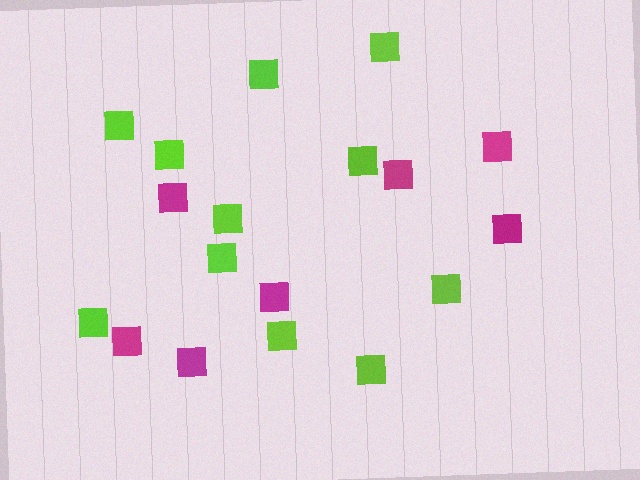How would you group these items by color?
There are 2 groups: one group of magenta squares (7) and one group of lime squares (11).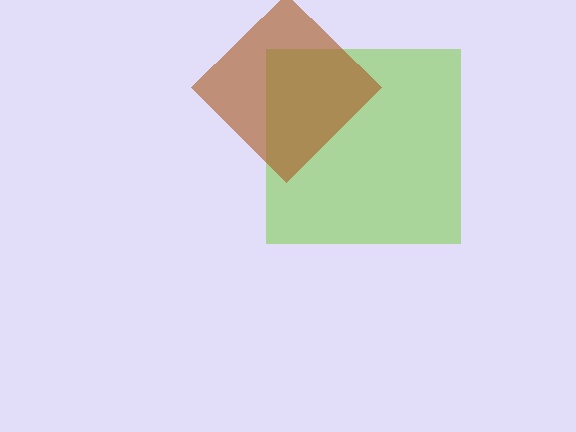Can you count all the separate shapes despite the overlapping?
Yes, there are 2 separate shapes.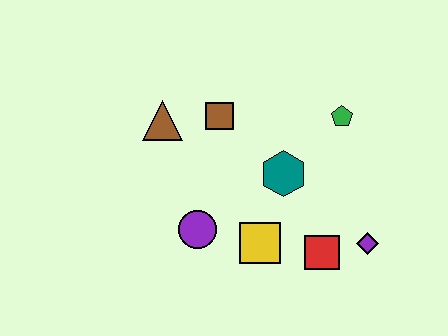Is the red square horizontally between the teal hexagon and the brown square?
No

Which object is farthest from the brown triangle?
The purple diamond is farthest from the brown triangle.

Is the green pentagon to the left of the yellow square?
No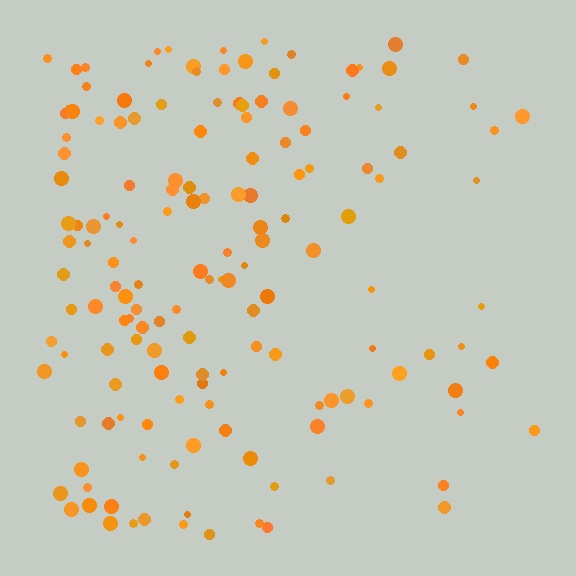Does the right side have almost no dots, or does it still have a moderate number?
Still a moderate number, just noticeably fewer than the left.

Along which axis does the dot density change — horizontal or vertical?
Horizontal.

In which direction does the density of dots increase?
From right to left, with the left side densest.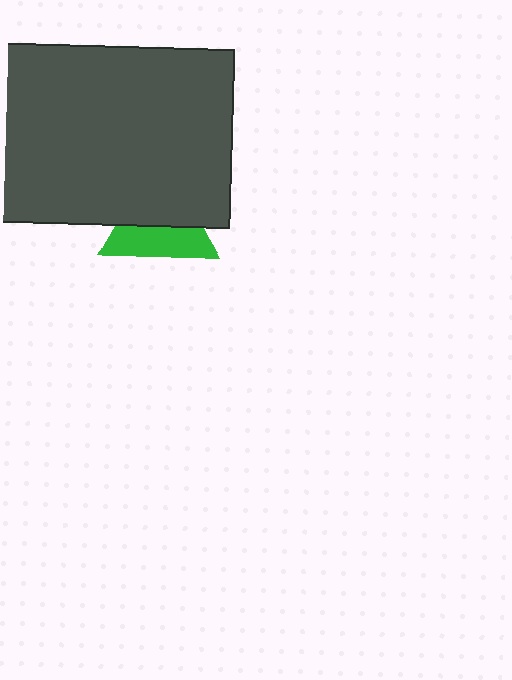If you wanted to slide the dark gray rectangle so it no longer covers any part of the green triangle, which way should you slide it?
Slide it up — that is the most direct way to separate the two shapes.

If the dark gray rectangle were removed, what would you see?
You would see the complete green triangle.